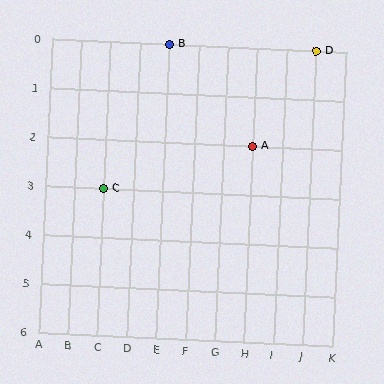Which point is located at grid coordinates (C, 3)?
Point C is at (C, 3).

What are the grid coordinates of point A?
Point A is at grid coordinates (H, 2).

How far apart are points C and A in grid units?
Points C and A are 5 columns and 1 row apart (about 5.1 grid units diagonally).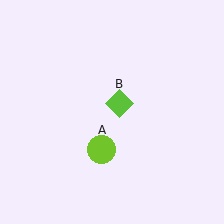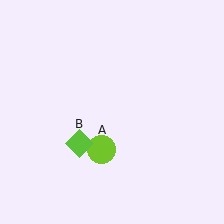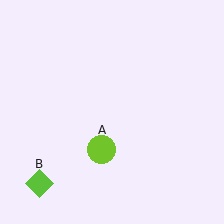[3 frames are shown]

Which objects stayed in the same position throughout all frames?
Lime circle (object A) remained stationary.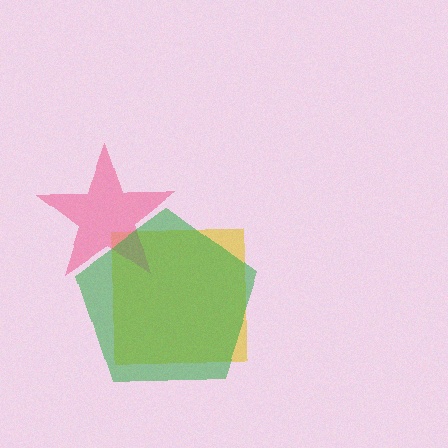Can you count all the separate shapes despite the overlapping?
Yes, there are 3 separate shapes.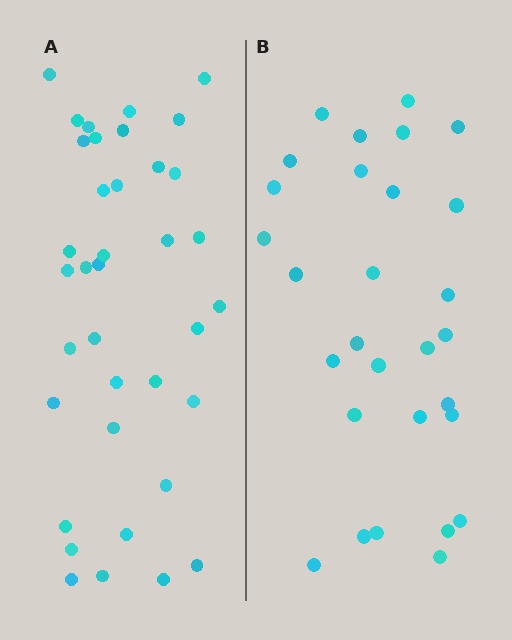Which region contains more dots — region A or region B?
Region A (the left region) has more dots.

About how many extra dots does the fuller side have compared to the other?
Region A has roughly 8 or so more dots than region B.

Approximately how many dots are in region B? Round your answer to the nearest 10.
About 30 dots. (The exact count is 29, which rounds to 30.)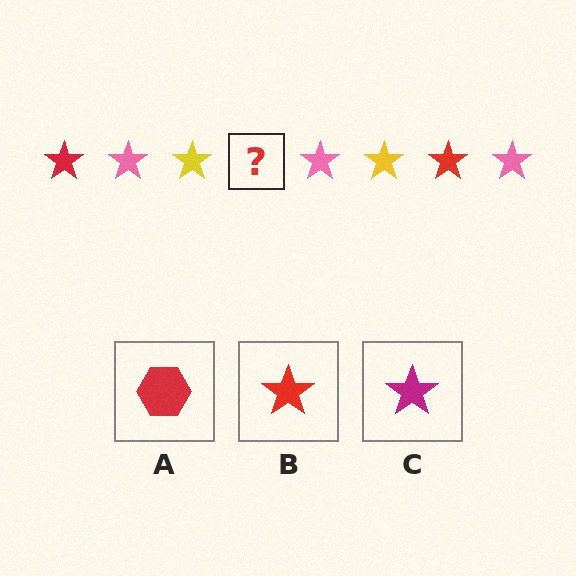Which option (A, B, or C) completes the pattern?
B.